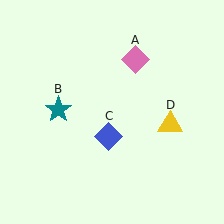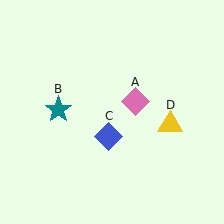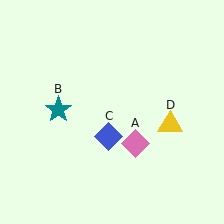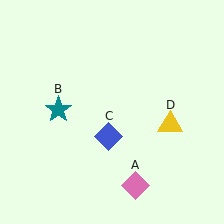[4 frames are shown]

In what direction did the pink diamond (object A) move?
The pink diamond (object A) moved down.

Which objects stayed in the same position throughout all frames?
Teal star (object B) and blue diamond (object C) and yellow triangle (object D) remained stationary.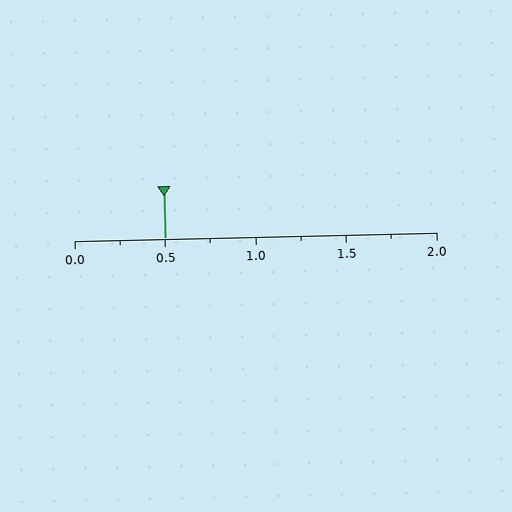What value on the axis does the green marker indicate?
The marker indicates approximately 0.5.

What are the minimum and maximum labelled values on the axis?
The axis runs from 0.0 to 2.0.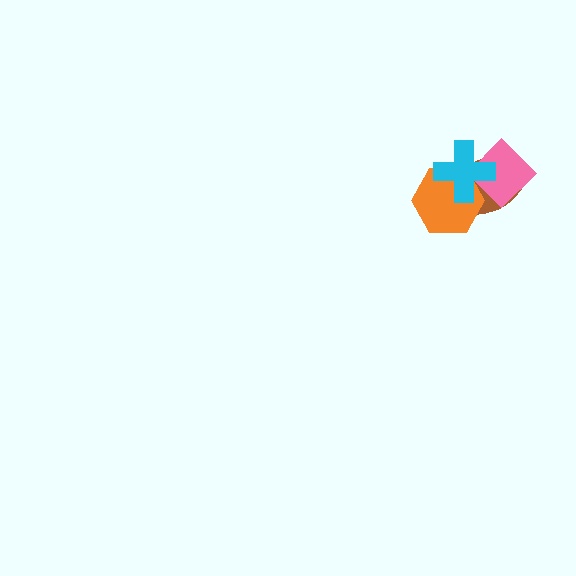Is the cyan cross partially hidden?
No, no other shape covers it.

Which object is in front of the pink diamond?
The cyan cross is in front of the pink diamond.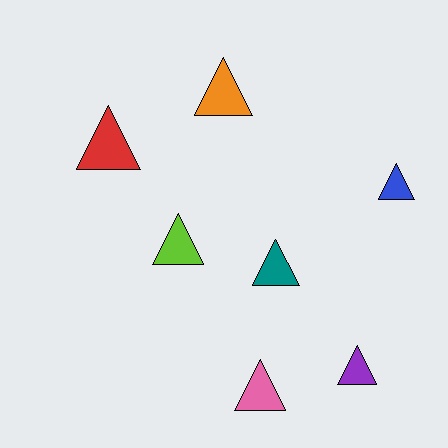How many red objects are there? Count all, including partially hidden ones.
There is 1 red object.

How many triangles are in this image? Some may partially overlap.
There are 7 triangles.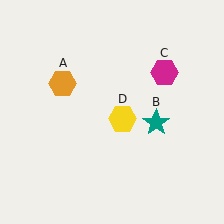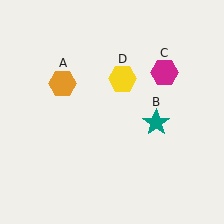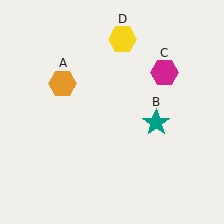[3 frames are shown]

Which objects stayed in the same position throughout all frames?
Orange hexagon (object A) and teal star (object B) and magenta hexagon (object C) remained stationary.